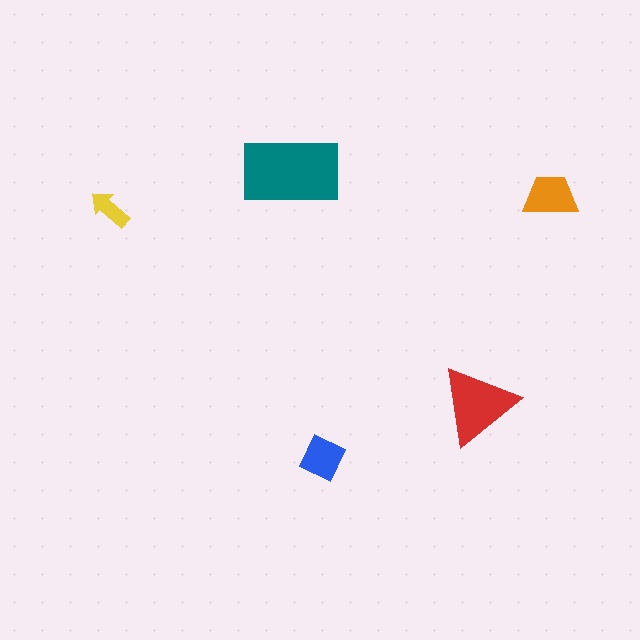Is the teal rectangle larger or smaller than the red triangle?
Larger.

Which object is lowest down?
The blue square is bottommost.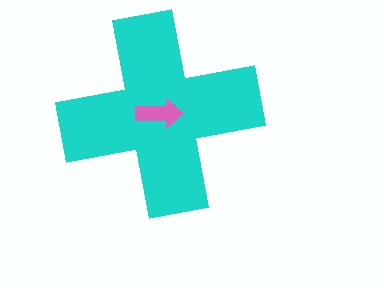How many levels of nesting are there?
2.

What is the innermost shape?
The pink arrow.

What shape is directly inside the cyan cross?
The pink arrow.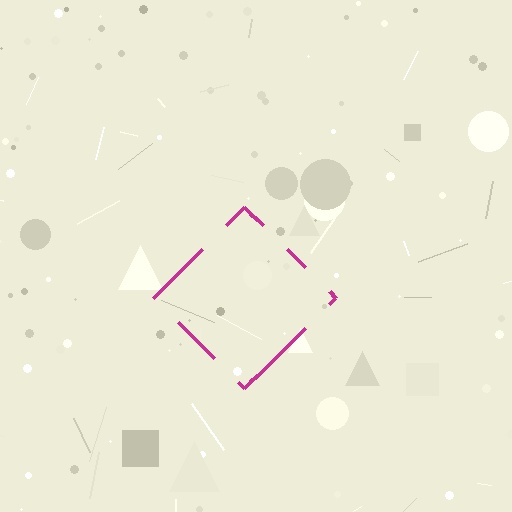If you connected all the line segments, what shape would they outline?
They would outline a diamond.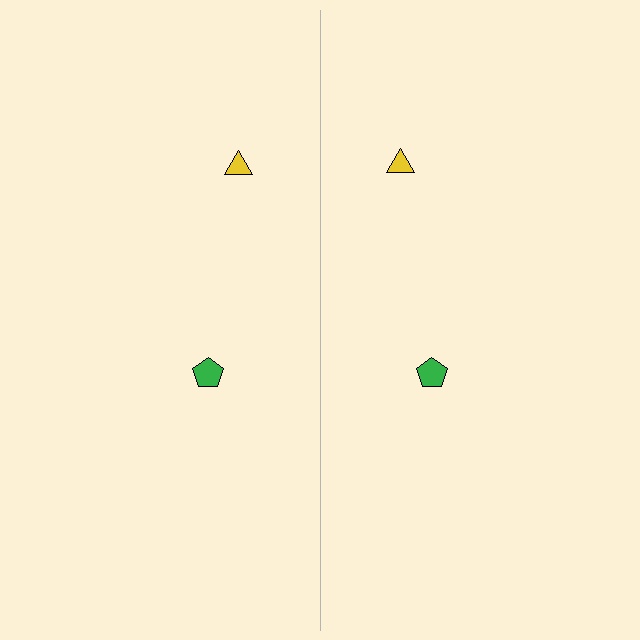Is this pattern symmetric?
Yes, this pattern has bilateral (reflection) symmetry.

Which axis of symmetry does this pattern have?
The pattern has a vertical axis of symmetry running through the center of the image.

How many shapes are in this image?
There are 4 shapes in this image.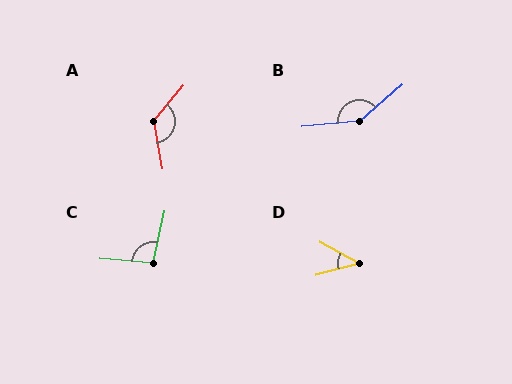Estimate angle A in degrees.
Approximately 131 degrees.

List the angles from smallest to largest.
D (43°), C (97°), A (131°), B (145°).